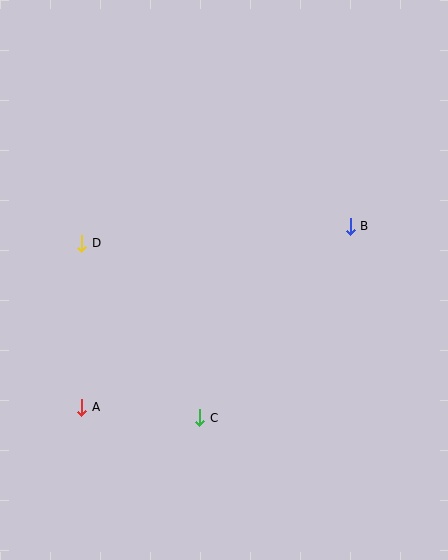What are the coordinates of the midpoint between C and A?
The midpoint between C and A is at (141, 412).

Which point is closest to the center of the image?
Point B at (350, 227) is closest to the center.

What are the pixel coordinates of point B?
Point B is at (350, 227).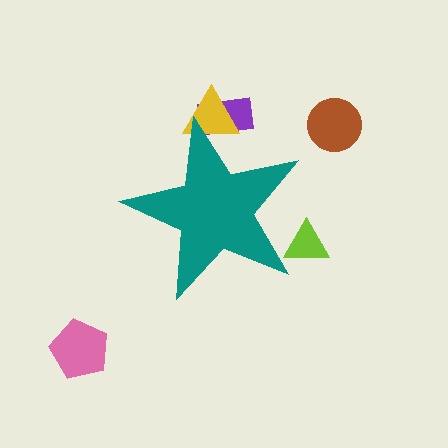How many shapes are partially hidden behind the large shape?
3 shapes are partially hidden.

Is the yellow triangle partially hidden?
Yes, the yellow triangle is partially hidden behind the teal star.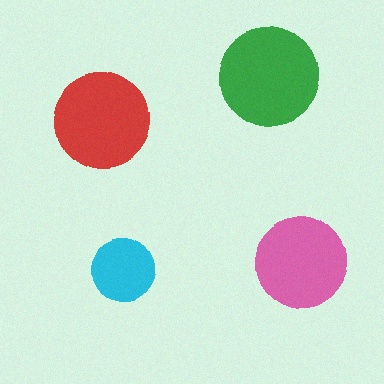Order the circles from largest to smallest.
the green one, the red one, the pink one, the cyan one.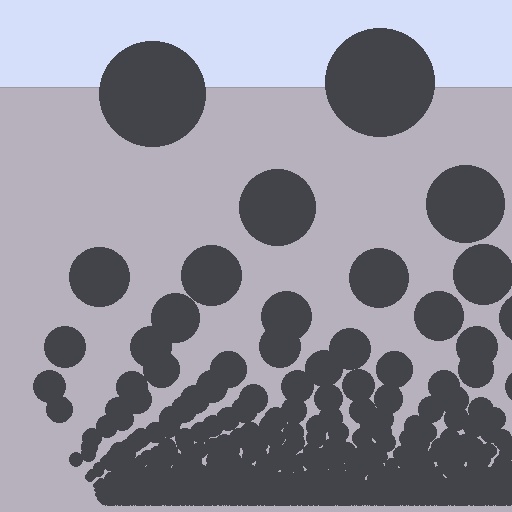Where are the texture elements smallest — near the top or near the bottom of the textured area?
Near the bottom.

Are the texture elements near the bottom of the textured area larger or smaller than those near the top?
Smaller. The gradient is inverted — elements near the bottom are smaller and denser.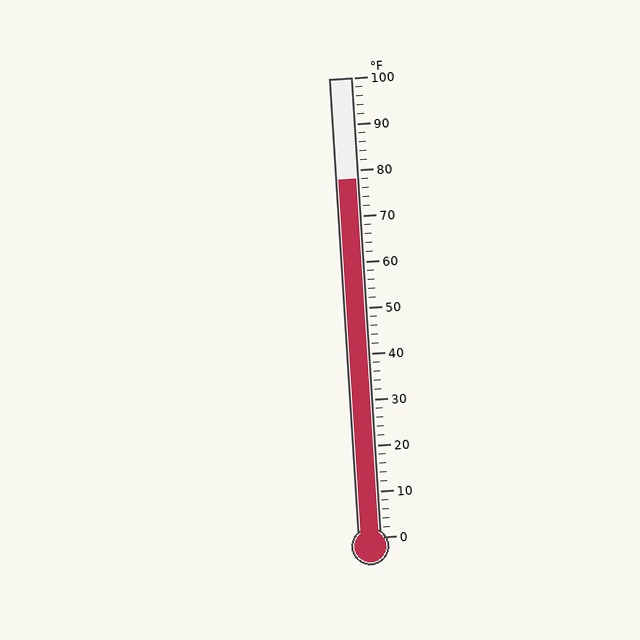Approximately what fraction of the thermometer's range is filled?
The thermometer is filled to approximately 80% of its range.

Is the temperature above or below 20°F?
The temperature is above 20°F.